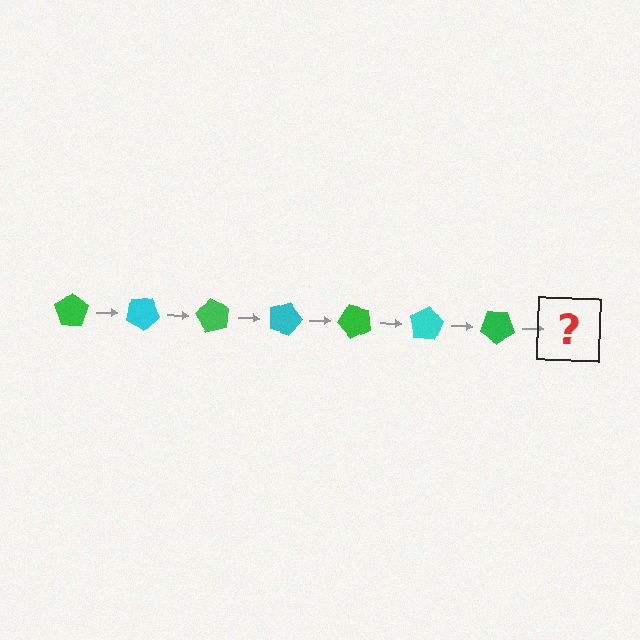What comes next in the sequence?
The next element should be a cyan pentagon, rotated 210 degrees from the start.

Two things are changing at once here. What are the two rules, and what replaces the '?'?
The two rules are that it rotates 30 degrees each step and the color cycles through green and cyan. The '?' should be a cyan pentagon, rotated 210 degrees from the start.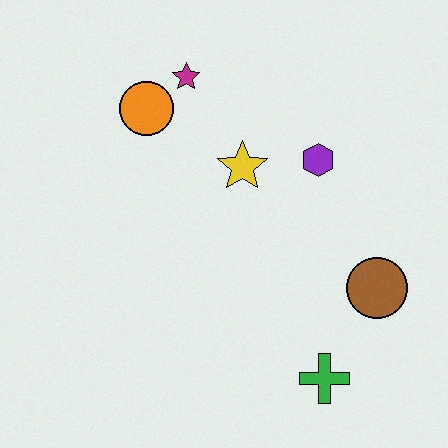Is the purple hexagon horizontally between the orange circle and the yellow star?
No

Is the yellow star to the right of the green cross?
No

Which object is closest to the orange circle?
The magenta star is closest to the orange circle.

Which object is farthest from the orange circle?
The green cross is farthest from the orange circle.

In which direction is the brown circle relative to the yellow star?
The brown circle is to the right of the yellow star.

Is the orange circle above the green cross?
Yes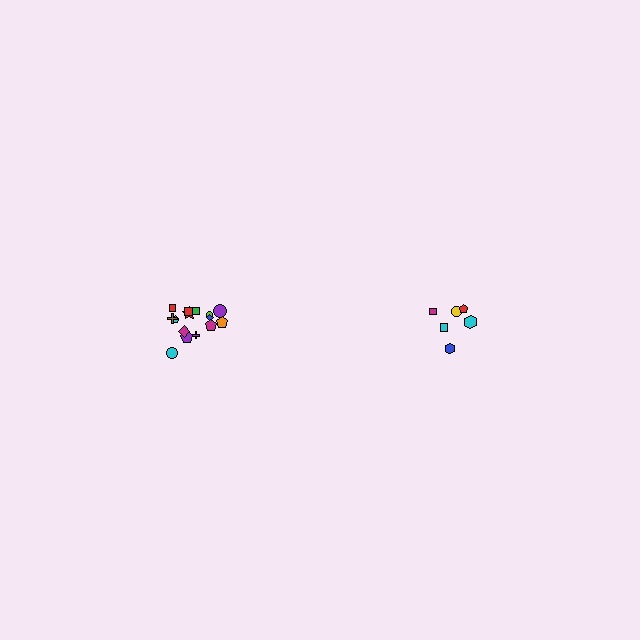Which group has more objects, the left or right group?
The left group.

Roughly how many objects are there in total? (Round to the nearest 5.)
Roughly 20 objects in total.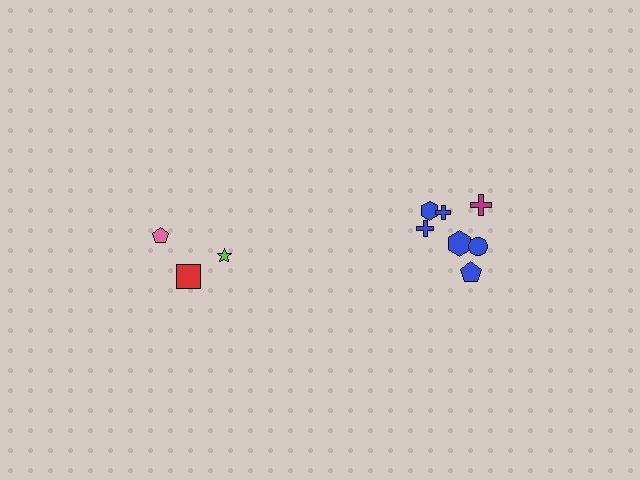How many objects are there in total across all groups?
There are 10 objects.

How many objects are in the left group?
There are 3 objects.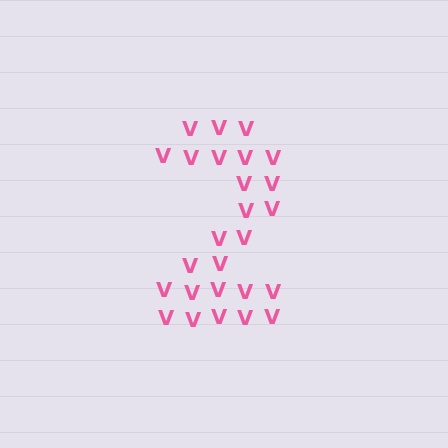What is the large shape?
The large shape is the digit 2.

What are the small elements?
The small elements are letter V's.